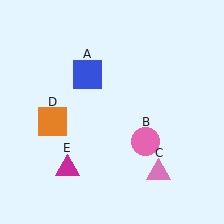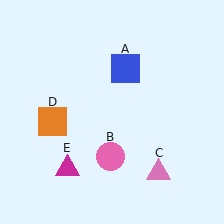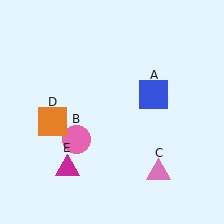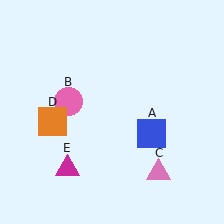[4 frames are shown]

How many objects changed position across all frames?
2 objects changed position: blue square (object A), pink circle (object B).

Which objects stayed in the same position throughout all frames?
Pink triangle (object C) and orange square (object D) and magenta triangle (object E) remained stationary.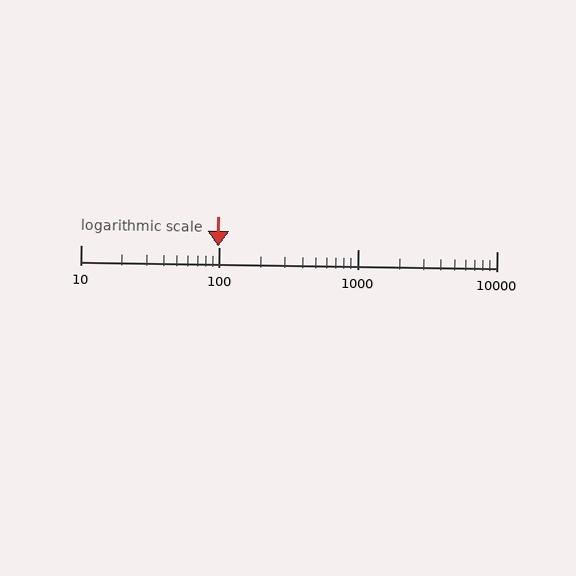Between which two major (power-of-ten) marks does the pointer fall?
The pointer is between 10 and 100.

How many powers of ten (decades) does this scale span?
The scale spans 3 decades, from 10 to 10000.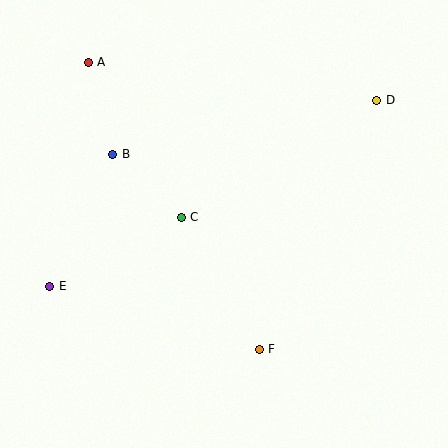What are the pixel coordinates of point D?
Point D is at (377, 100).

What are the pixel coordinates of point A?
Point A is at (88, 62).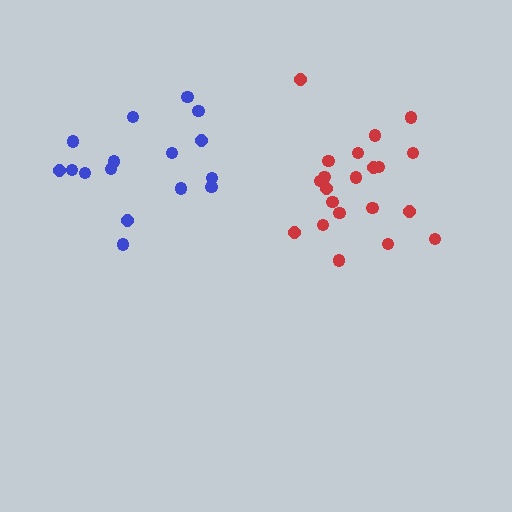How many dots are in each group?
Group 1: 21 dots, Group 2: 16 dots (37 total).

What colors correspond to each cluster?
The clusters are colored: red, blue.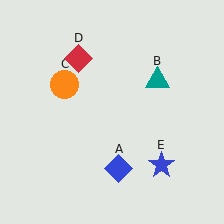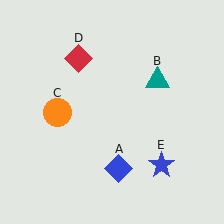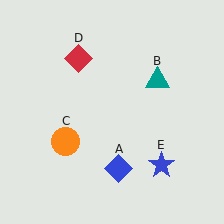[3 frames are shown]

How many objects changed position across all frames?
1 object changed position: orange circle (object C).